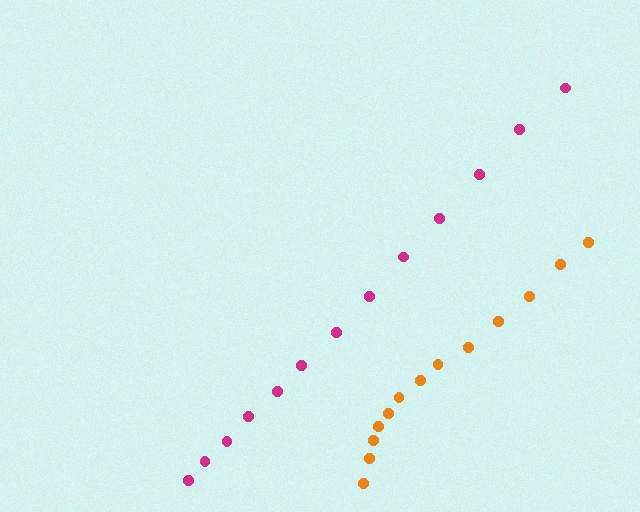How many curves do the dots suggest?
There are 2 distinct paths.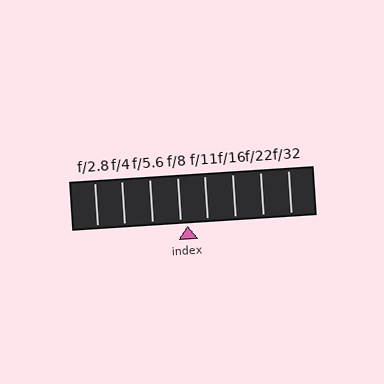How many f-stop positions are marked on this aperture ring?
There are 8 f-stop positions marked.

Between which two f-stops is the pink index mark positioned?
The index mark is between f/8 and f/11.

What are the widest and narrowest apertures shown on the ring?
The widest aperture shown is f/2.8 and the narrowest is f/32.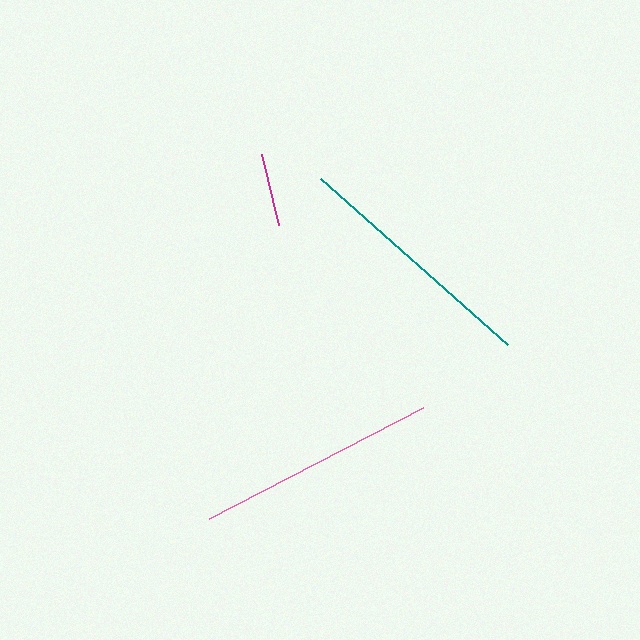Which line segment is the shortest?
The magenta line is the shortest at approximately 73 pixels.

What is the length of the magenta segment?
The magenta segment is approximately 73 pixels long.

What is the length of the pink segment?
The pink segment is approximately 241 pixels long.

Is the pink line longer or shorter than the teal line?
The teal line is longer than the pink line.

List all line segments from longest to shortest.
From longest to shortest: teal, pink, magenta.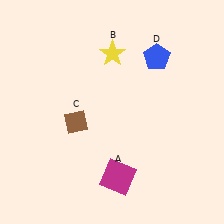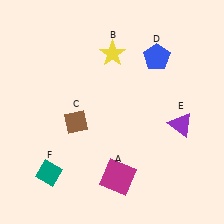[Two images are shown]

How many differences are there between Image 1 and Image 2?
There are 2 differences between the two images.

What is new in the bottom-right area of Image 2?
A purple triangle (E) was added in the bottom-right area of Image 2.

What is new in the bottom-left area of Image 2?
A teal diamond (F) was added in the bottom-left area of Image 2.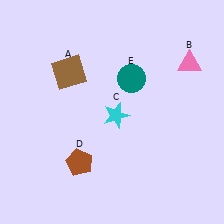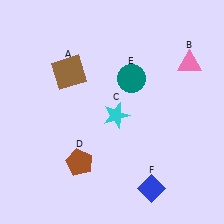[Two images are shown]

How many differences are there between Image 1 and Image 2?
There is 1 difference between the two images.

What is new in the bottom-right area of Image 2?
A blue diamond (F) was added in the bottom-right area of Image 2.